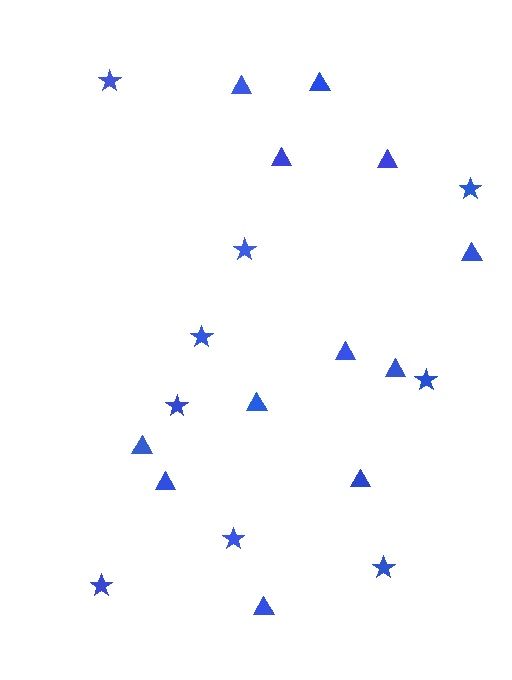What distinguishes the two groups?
There are 2 groups: one group of stars (9) and one group of triangles (12).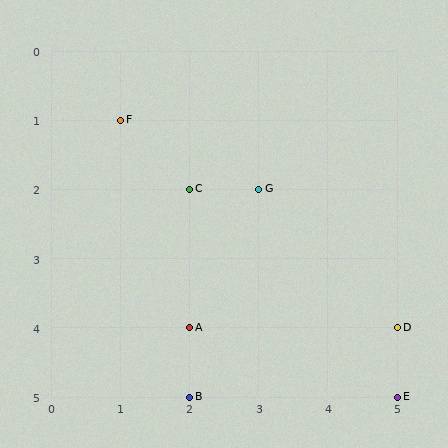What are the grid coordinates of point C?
Point C is at grid coordinates (2, 2).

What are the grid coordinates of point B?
Point B is at grid coordinates (2, 5).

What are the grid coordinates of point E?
Point E is at grid coordinates (5, 5).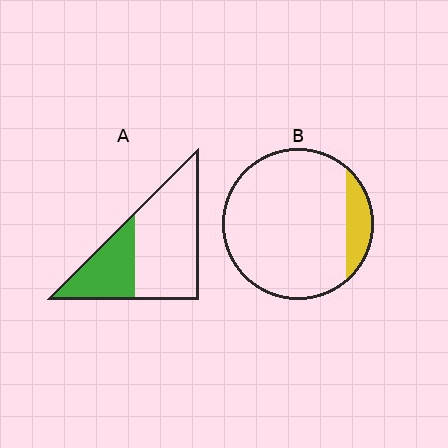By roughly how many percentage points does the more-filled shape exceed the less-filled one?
By roughly 20 percentage points (A over B).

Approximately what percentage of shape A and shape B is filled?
A is approximately 35% and B is approximately 15%.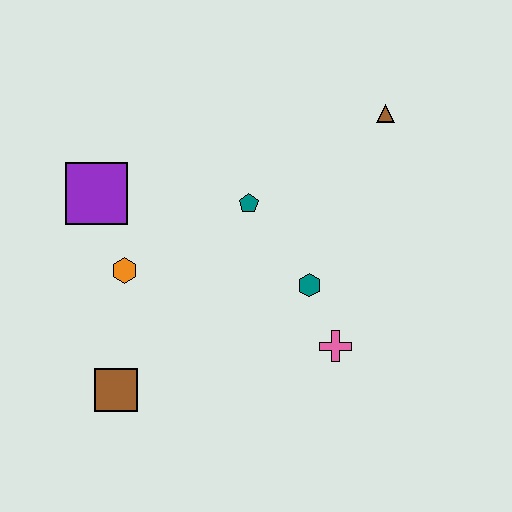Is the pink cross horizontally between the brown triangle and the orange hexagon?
Yes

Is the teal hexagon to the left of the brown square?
No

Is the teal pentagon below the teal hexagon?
No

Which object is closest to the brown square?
The orange hexagon is closest to the brown square.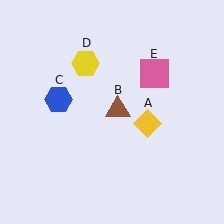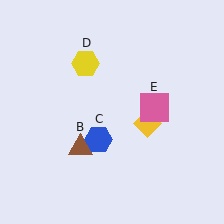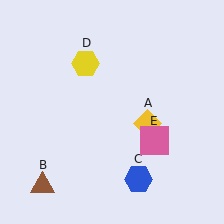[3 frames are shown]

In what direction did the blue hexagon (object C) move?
The blue hexagon (object C) moved down and to the right.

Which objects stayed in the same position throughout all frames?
Yellow diamond (object A) and yellow hexagon (object D) remained stationary.